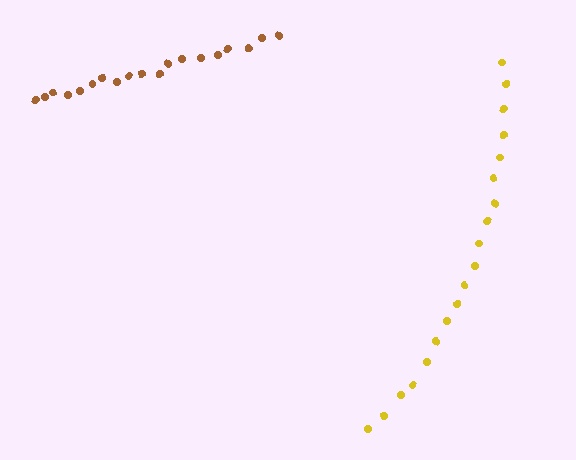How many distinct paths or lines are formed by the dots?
There are 2 distinct paths.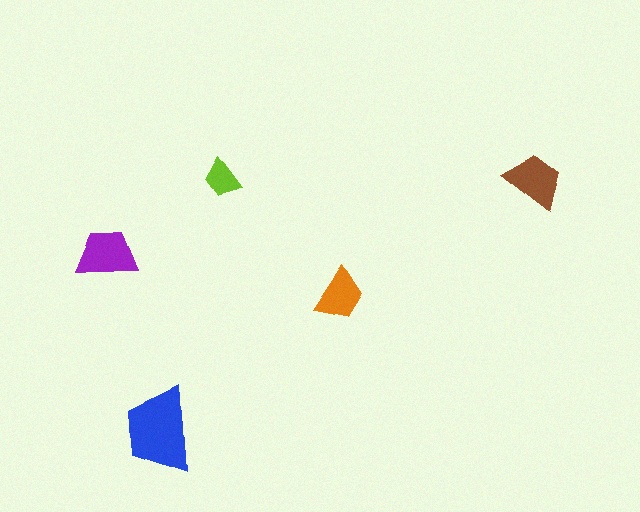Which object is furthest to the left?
The purple trapezoid is leftmost.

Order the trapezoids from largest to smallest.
the blue one, the purple one, the brown one, the orange one, the lime one.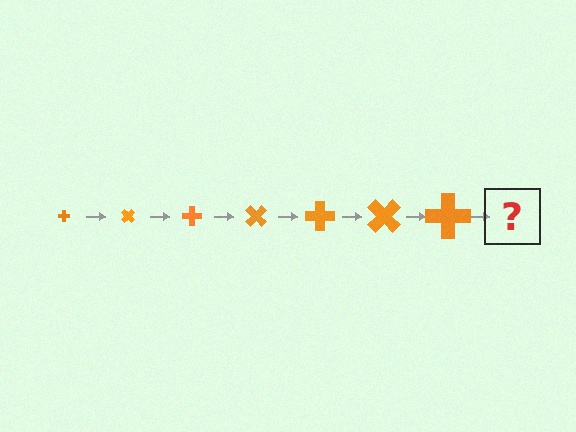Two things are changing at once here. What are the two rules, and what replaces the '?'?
The two rules are that the cross grows larger each step and it rotates 45 degrees each step. The '?' should be a cross, larger than the previous one and rotated 315 degrees from the start.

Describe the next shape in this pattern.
It should be a cross, larger than the previous one and rotated 315 degrees from the start.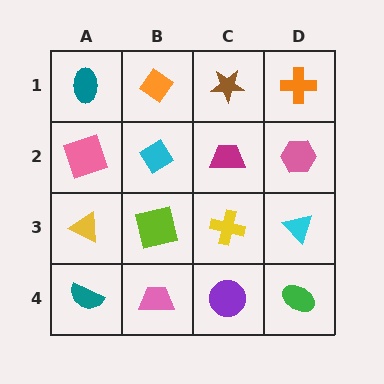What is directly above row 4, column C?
A yellow cross.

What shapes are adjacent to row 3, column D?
A pink hexagon (row 2, column D), a green ellipse (row 4, column D), a yellow cross (row 3, column C).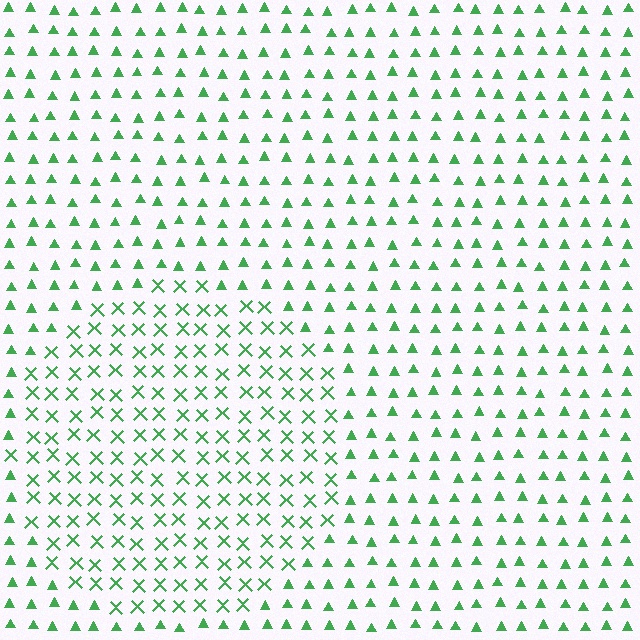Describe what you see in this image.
The image is filled with small green elements arranged in a uniform grid. A circle-shaped region contains X marks, while the surrounding area contains triangles. The boundary is defined purely by the change in element shape.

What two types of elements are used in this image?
The image uses X marks inside the circle region and triangles outside it.